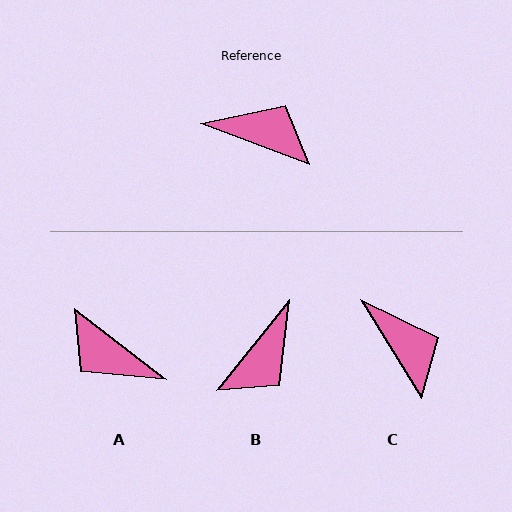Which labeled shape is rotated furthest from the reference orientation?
A, about 163 degrees away.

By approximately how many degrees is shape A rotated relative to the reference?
Approximately 163 degrees counter-clockwise.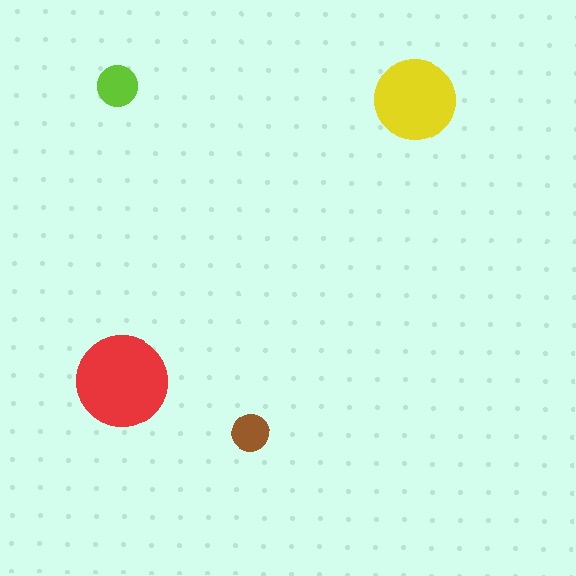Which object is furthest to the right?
The yellow circle is rightmost.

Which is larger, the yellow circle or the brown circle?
The yellow one.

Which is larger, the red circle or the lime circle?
The red one.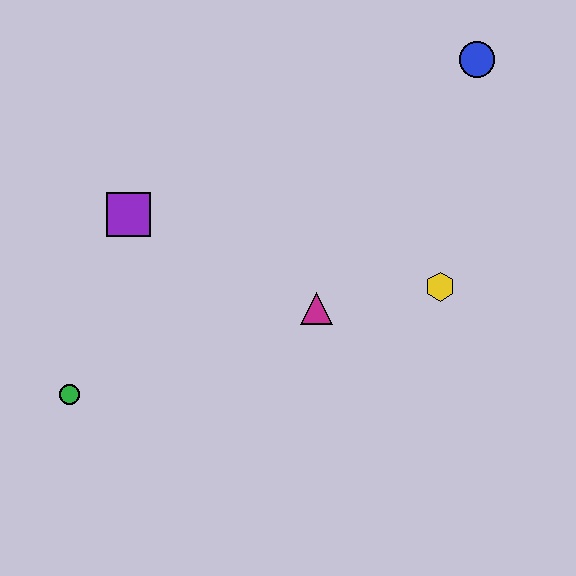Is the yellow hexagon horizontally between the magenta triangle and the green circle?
No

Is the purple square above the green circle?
Yes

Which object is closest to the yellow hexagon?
The magenta triangle is closest to the yellow hexagon.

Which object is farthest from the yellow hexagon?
The green circle is farthest from the yellow hexagon.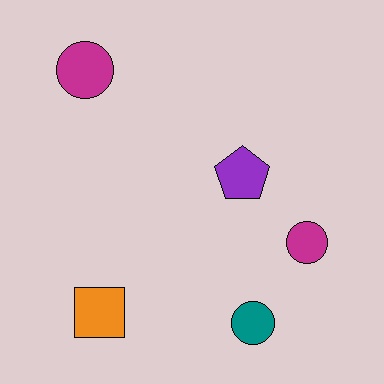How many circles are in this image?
There are 3 circles.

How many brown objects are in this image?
There are no brown objects.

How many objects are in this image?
There are 5 objects.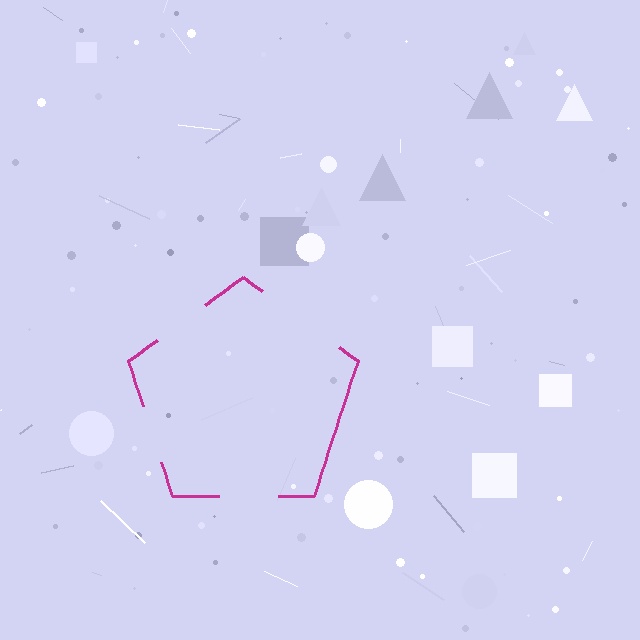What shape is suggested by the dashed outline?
The dashed outline suggests a pentagon.